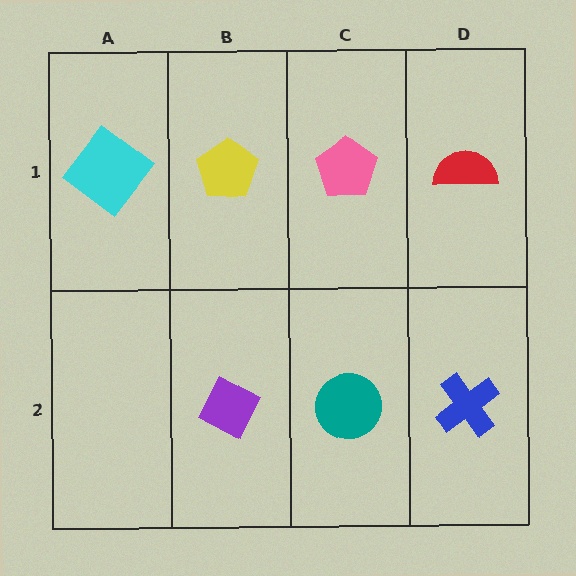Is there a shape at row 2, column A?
No, that cell is empty.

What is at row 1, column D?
A red semicircle.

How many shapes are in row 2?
3 shapes.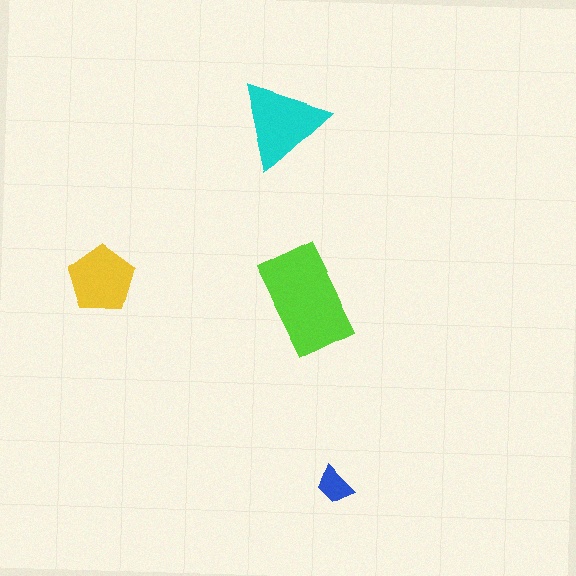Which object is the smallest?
The blue trapezoid.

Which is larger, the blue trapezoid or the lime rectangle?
The lime rectangle.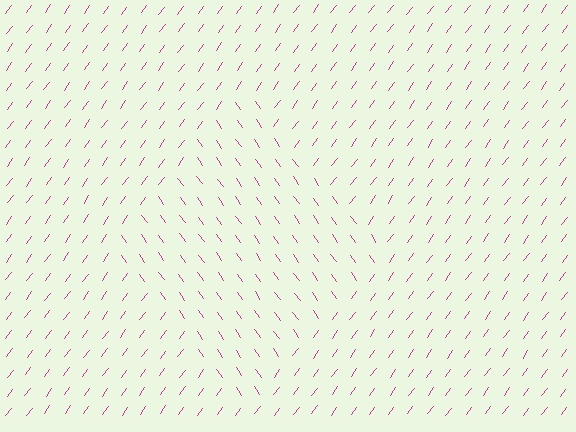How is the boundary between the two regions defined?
The boundary is defined purely by a change in line orientation (approximately 71 degrees difference). All lines are the same color and thickness.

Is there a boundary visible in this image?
Yes, there is a texture boundary formed by a change in line orientation.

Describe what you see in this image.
The image is filled with small magenta line segments. A diamond region in the image has lines oriented differently from the surrounding lines, creating a visible texture boundary.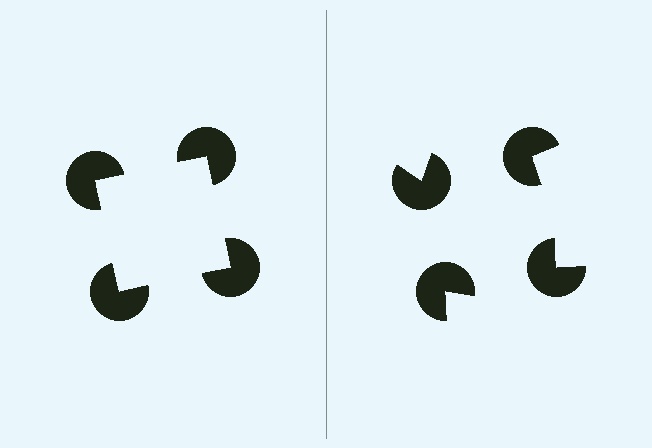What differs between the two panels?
The pac-man discs are positioned identically on both sides; only the wedge orientations differ. On the left they align to a square; on the right they are misaligned.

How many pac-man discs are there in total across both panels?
8 — 4 on each side.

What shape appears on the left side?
An illusory square.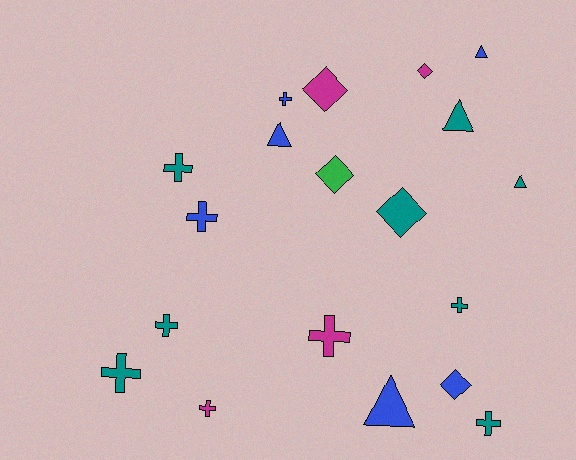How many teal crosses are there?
There are 5 teal crosses.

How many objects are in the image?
There are 19 objects.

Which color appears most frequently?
Teal, with 8 objects.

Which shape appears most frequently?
Cross, with 9 objects.